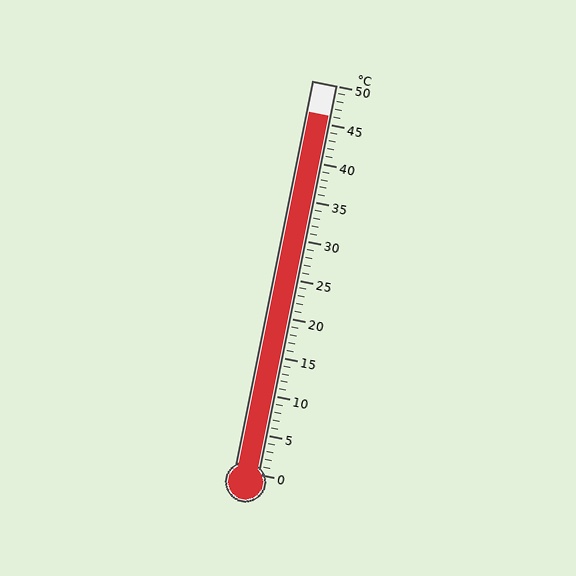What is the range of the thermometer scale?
The thermometer scale ranges from 0°C to 50°C.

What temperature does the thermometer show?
The thermometer shows approximately 46°C.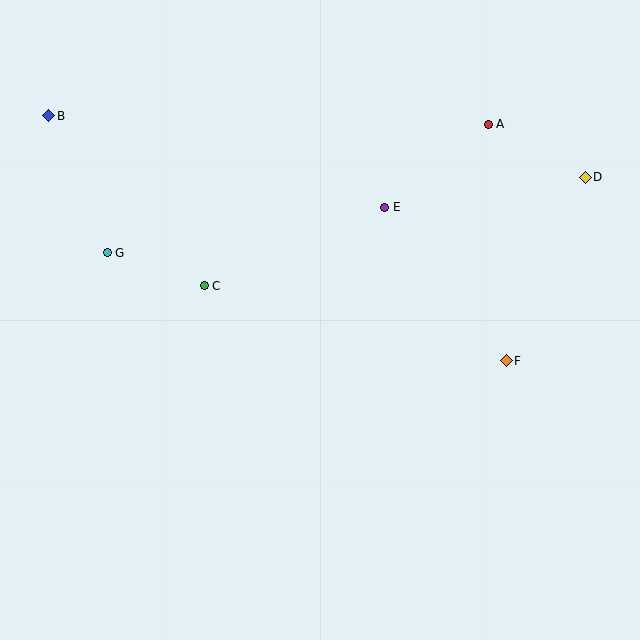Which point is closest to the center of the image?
Point C at (204, 286) is closest to the center.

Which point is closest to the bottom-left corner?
Point G is closest to the bottom-left corner.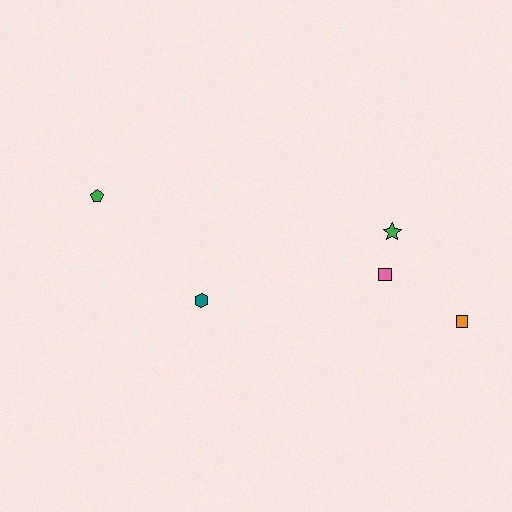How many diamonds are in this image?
There are no diamonds.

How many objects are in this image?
There are 5 objects.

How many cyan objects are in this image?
There are no cyan objects.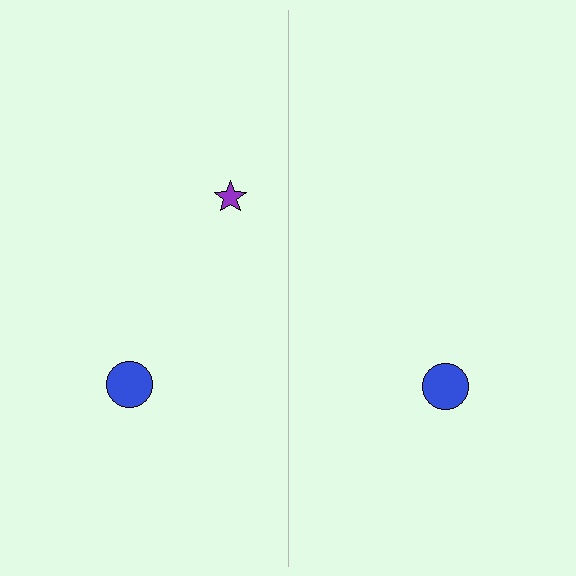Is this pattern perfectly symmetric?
No, the pattern is not perfectly symmetric. A purple star is missing from the right side.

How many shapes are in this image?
There are 3 shapes in this image.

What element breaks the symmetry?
A purple star is missing from the right side.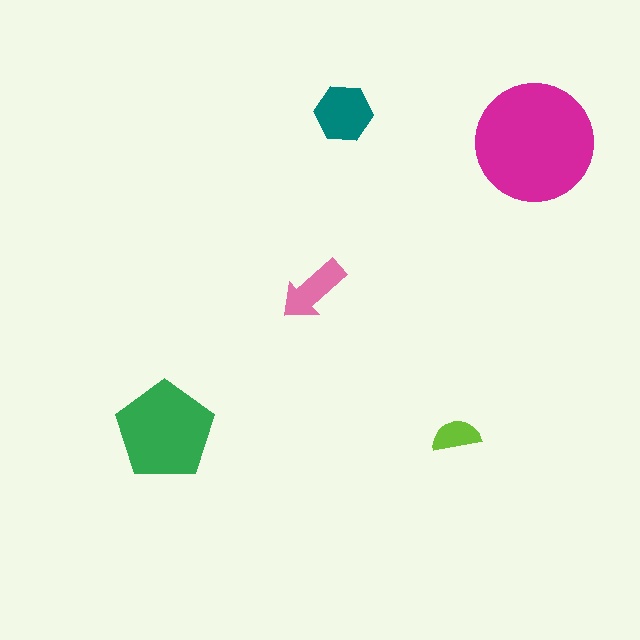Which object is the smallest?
The lime semicircle.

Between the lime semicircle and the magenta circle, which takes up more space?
The magenta circle.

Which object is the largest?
The magenta circle.